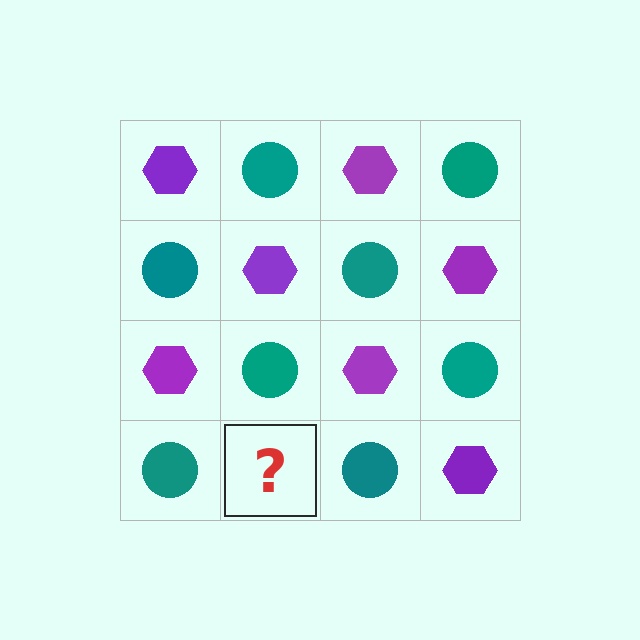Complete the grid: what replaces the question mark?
The question mark should be replaced with a purple hexagon.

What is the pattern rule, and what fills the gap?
The rule is that it alternates purple hexagon and teal circle in a checkerboard pattern. The gap should be filled with a purple hexagon.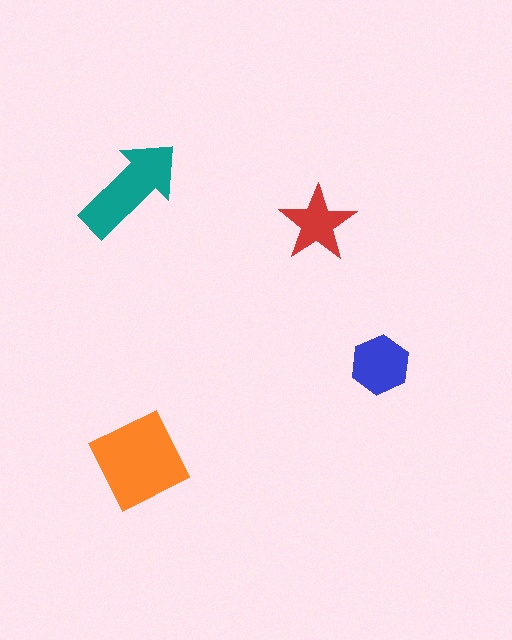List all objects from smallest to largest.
The red star, the blue hexagon, the teal arrow, the orange diamond.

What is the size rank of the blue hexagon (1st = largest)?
3rd.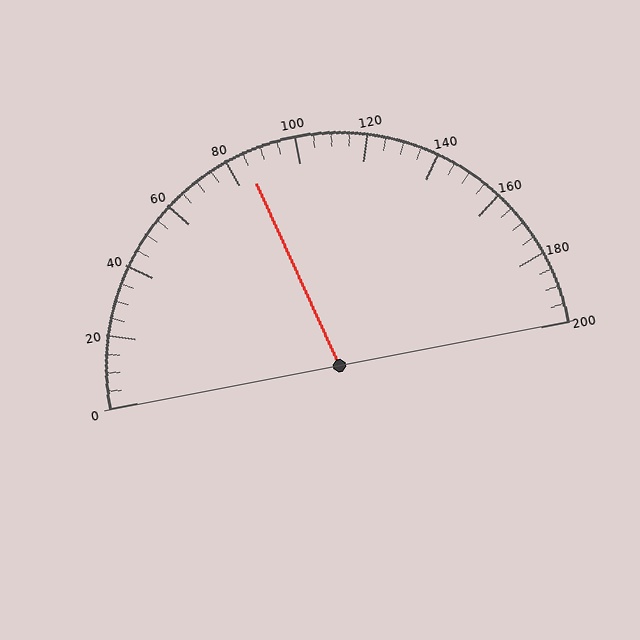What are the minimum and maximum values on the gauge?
The gauge ranges from 0 to 200.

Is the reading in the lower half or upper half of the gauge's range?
The reading is in the lower half of the range (0 to 200).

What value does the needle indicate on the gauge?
The needle indicates approximately 85.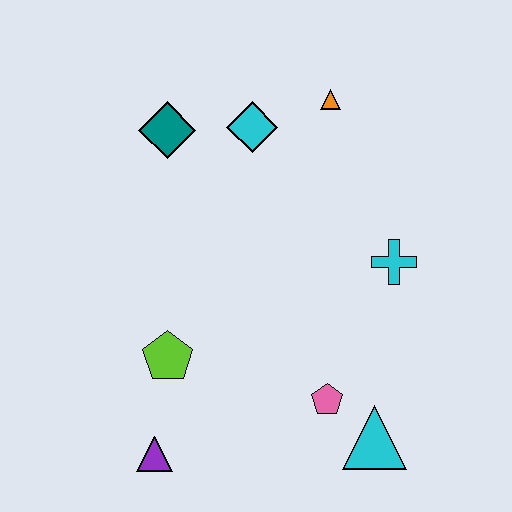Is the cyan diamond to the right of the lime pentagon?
Yes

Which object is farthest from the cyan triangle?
The teal diamond is farthest from the cyan triangle.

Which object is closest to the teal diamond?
The cyan diamond is closest to the teal diamond.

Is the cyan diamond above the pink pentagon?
Yes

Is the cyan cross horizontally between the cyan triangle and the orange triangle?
No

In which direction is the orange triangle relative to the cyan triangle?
The orange triangle is above the cyan triangle.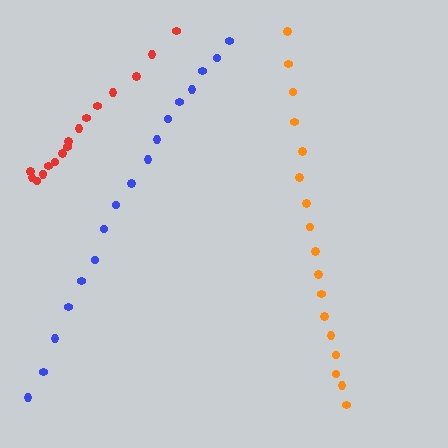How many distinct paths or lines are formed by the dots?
There are 3 distinct paths.